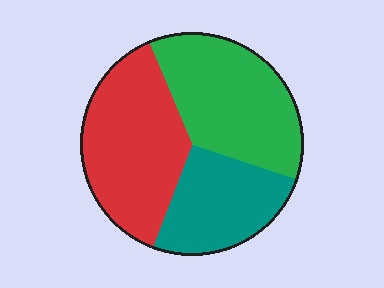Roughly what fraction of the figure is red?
Red covers 38% of the figure.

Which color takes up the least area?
Teal, at roughly 25%.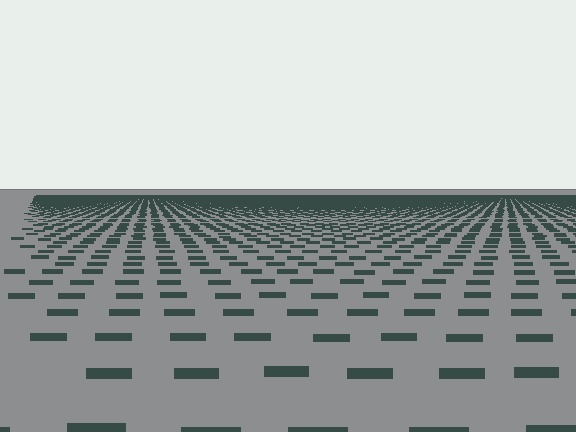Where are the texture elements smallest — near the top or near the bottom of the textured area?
Near the top.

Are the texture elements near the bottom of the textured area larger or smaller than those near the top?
Larger. Near the bottom, elements are closer to the viewer and appear at a bigger on-screen size.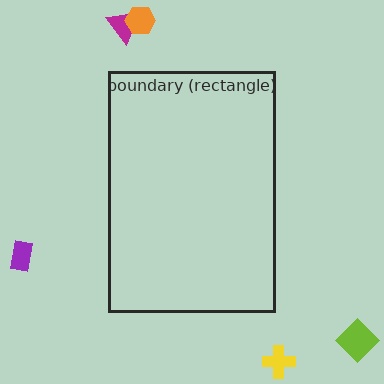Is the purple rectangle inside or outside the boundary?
Outside.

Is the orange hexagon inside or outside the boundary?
Outside.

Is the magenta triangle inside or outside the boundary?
Outside.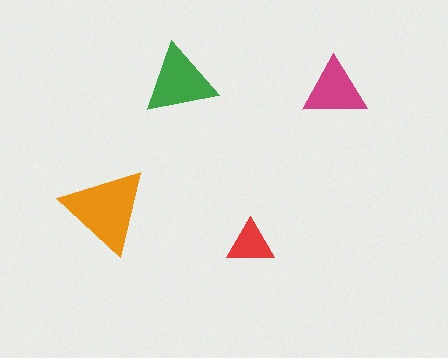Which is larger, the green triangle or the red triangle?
The green one.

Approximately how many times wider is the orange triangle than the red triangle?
About 2 times wider.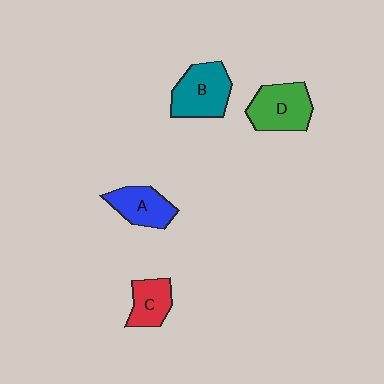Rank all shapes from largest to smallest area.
From largest to smallest: B (teal), D (green), A (blue), C (red).